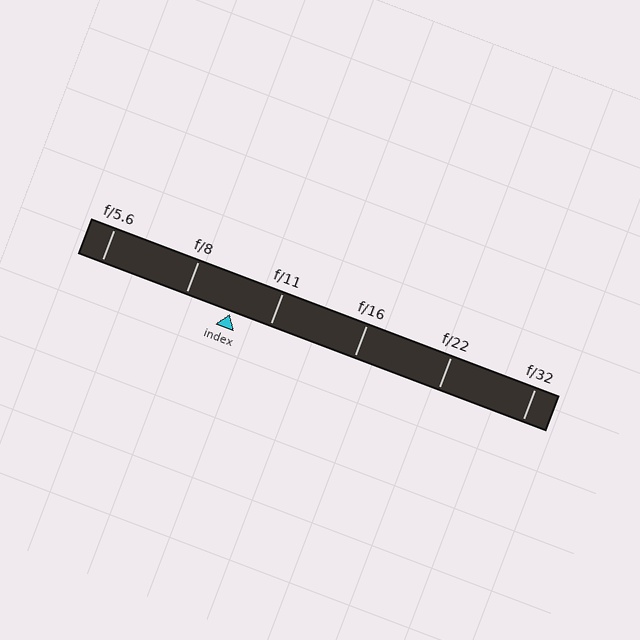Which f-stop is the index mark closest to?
The index mark is closest to f/11.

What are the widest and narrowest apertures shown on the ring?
The widest aperture shown is f/5.6 and the narrowest is f/32.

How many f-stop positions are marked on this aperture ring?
There are 6 f-stop positions marked.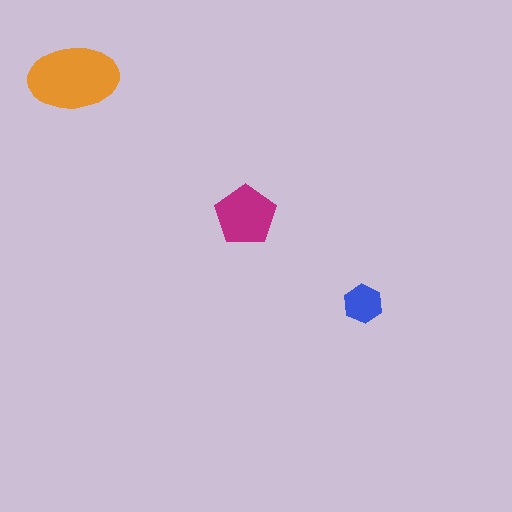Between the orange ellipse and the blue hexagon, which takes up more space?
The orange ellipse.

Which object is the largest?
The orange ellipse.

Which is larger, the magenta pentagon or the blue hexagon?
The magenta pentagon.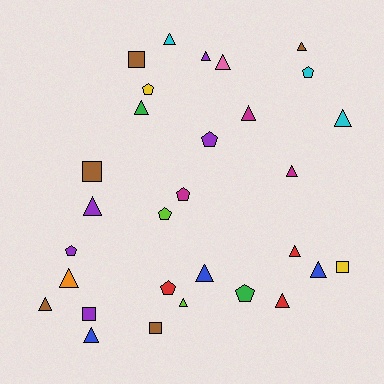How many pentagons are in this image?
There are 8 pentagons.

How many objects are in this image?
There are 30 objects.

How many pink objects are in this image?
There is 1 pink object.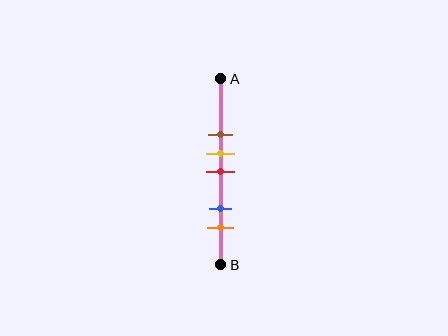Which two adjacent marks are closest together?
The yellow and red marks are the closest adjacent pair.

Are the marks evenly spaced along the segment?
No, the marks are not evenly spaced.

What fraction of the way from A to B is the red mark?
The red mark is approximately 50% (0.5) of the way from A to B.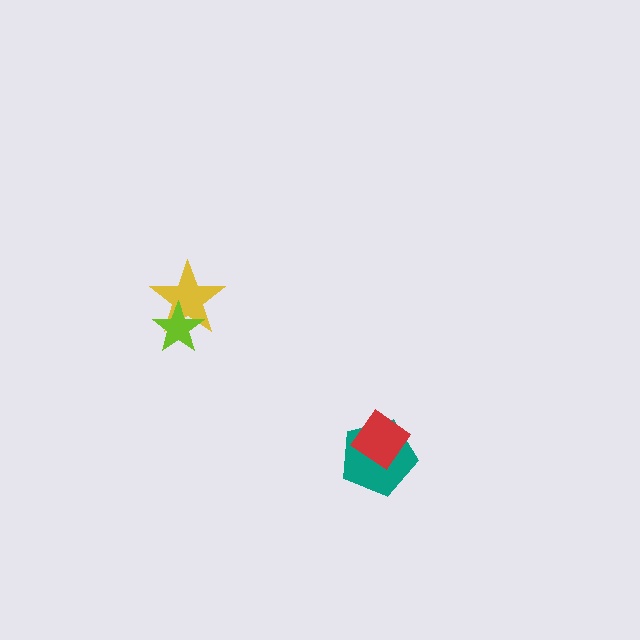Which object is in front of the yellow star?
The lime star is in front of the yellow star.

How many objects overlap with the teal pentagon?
1 object overlaps with the teal pentagon.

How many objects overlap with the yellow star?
1 object overlaps with the yellow star.